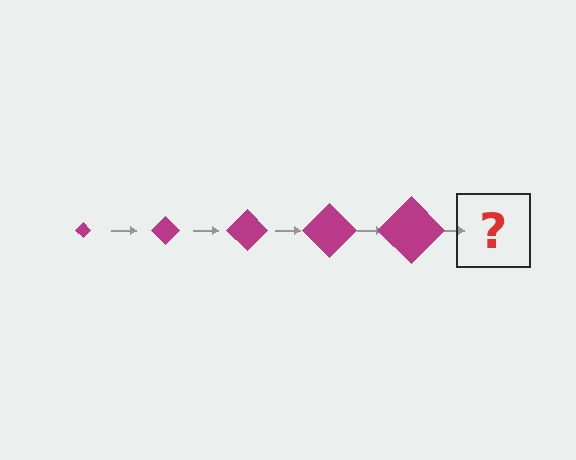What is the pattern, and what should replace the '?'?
The pattern is that the diamond gets progressively larger each step. The '?' should be a magenta diamond, larger than the previous one.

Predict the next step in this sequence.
The next step is a magenta diamond, larger than the previous one.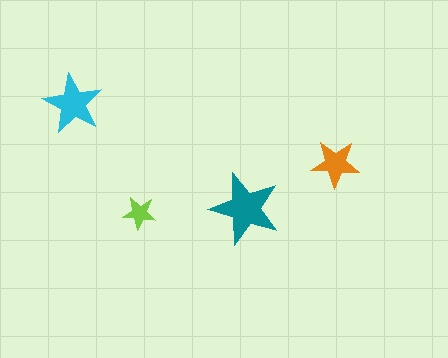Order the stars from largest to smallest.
the teal one, the cyan one, the orange one, the lime one.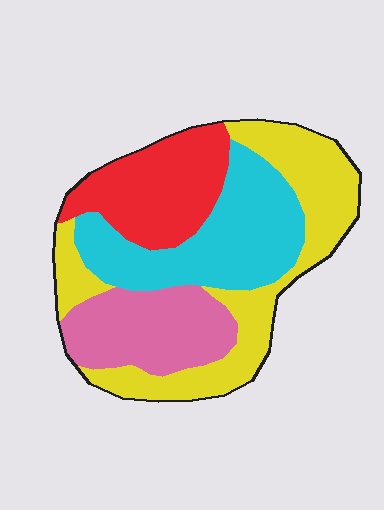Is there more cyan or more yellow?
Yellow.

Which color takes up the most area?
Yellow, at roughly 35%.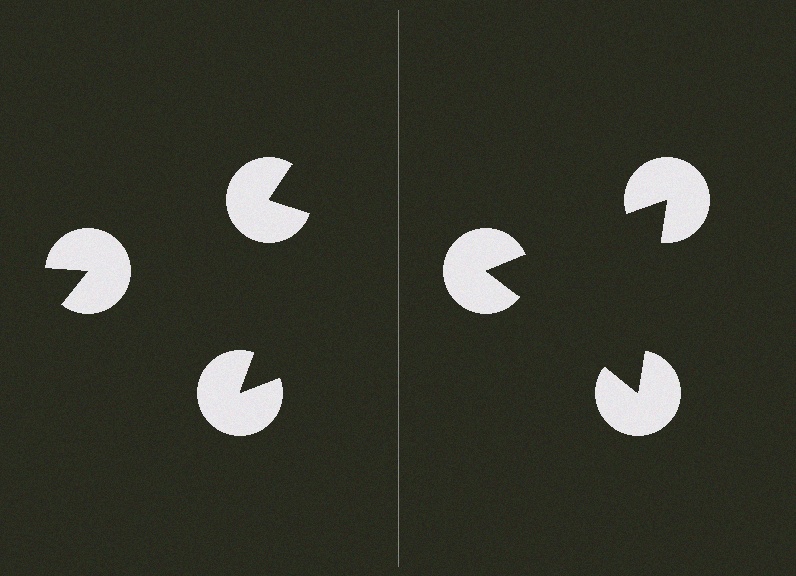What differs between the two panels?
The pac-man discs are positioned identically on both sides; only the wedge orientations differ. On the right they align to a triangle; on the left they are misaligned.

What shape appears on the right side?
An illusory triangle.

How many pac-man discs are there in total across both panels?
6 — 3 on each side.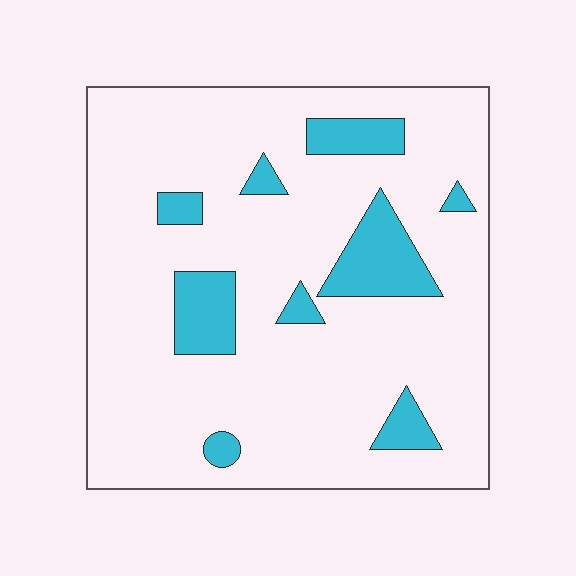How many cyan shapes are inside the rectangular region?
9.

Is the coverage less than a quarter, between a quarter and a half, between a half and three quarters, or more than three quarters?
Less than a quarter.